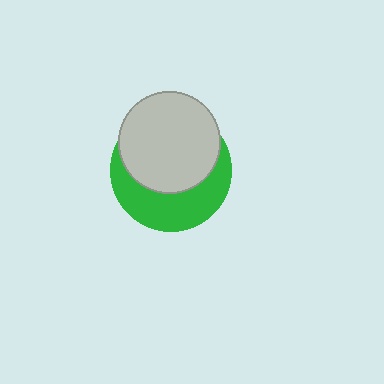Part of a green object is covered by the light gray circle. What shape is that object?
It is a circle.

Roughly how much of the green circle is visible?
A small part of it is visible (roughly 43%).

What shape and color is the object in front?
The object in front is a light gray circle.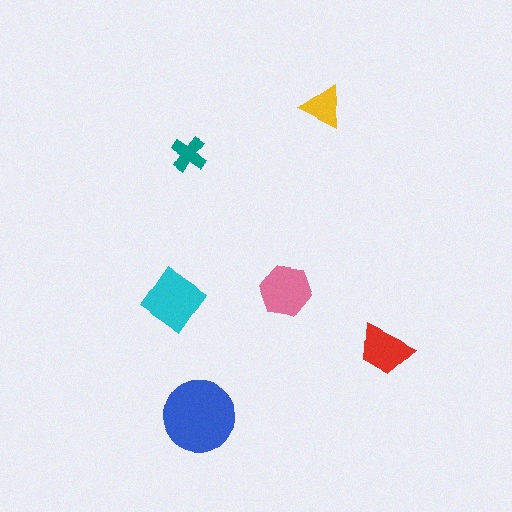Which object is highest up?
The yellow triangle is topmost.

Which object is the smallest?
The teal cross.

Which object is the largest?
The blue circle.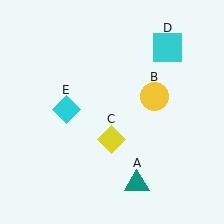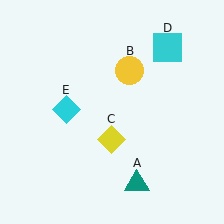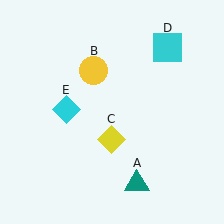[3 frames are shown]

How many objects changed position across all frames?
1 object changed position: yellow circle (object B).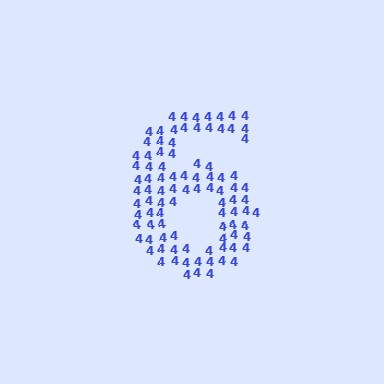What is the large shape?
The large shape is the digit 6.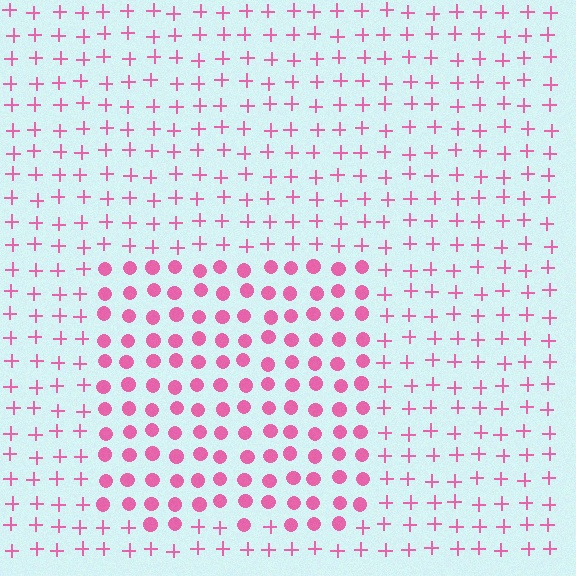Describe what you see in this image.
The image is filled with small pink elements arranged in a uniform grid. A rectangle-shaped region contains circles, while the surrounding area contains plus signs. The boundary is defined purely by the change in element shape.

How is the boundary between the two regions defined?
The boundary is defined by a change in element shape: circles inside vs. plus signs outside. All elements share the same color and spacing.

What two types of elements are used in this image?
The image uses circles inside the rectangle region and plus signs outside it.